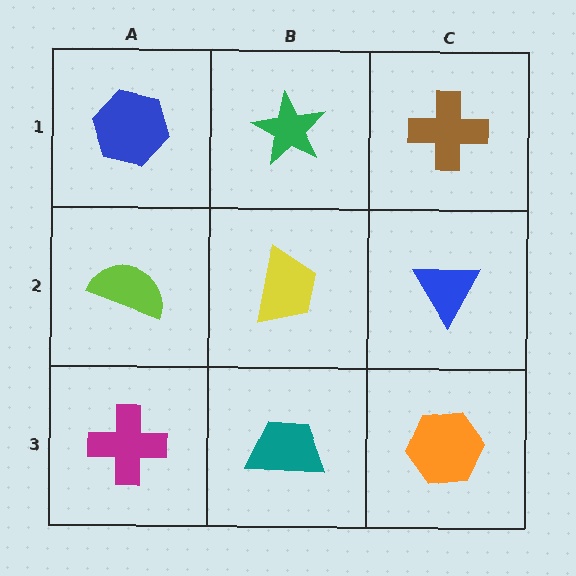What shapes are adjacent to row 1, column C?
A blue triangle (row 2, column C), a green star (row 1, column B).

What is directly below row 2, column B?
A teal trapezoid.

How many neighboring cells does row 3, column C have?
2.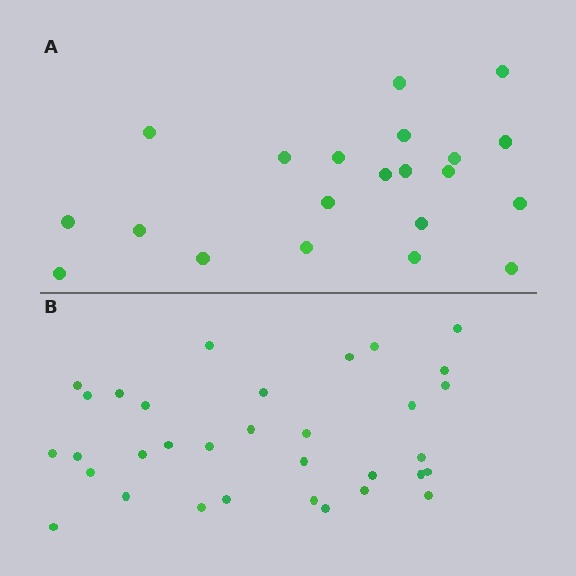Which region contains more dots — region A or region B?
Region B (the bottom region) has more dots.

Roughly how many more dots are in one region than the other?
Region B has roughly 12 or so more dots than region A.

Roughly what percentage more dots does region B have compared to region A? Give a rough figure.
About 55% more.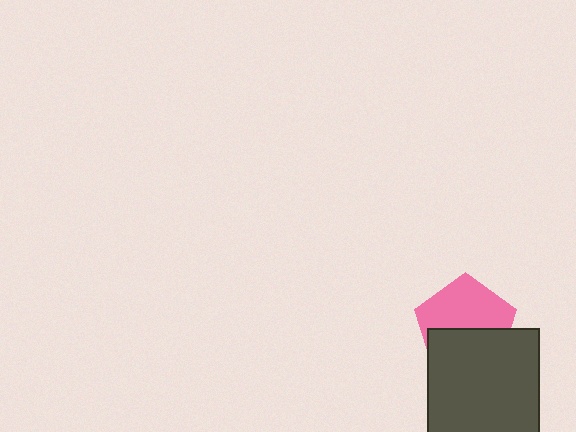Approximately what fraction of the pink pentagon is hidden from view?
Roughly 46% of the pink pentagon is hidden behind the dark gray square.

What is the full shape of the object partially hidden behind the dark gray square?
The partially hidden object is a pink pentagon.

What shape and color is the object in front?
The object in front is a dark gray square.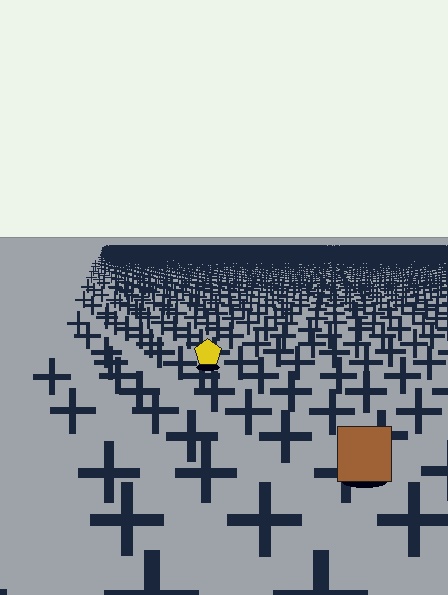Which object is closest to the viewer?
The brown square is closest. The texture marks near it are larger and more spread out.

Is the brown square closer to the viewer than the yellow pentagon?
Yes. The brown square is closer — you can tell from the texture gradient: the ground texture is coarser near it.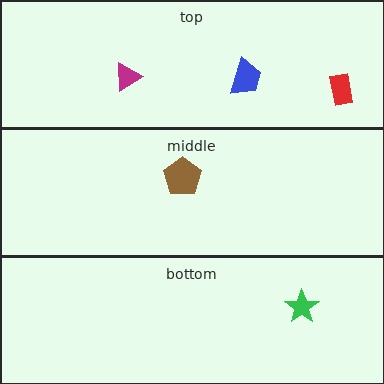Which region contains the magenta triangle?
The top region.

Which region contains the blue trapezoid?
The top region.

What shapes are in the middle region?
The brown pentagon.